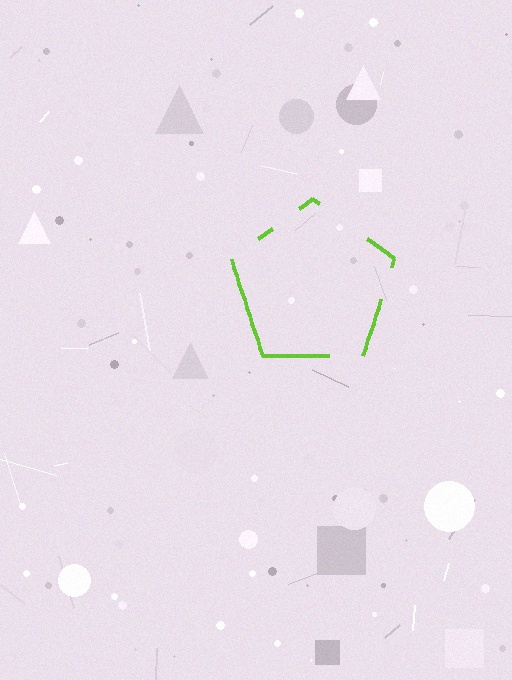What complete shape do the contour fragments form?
The contour fragments form a pentagon.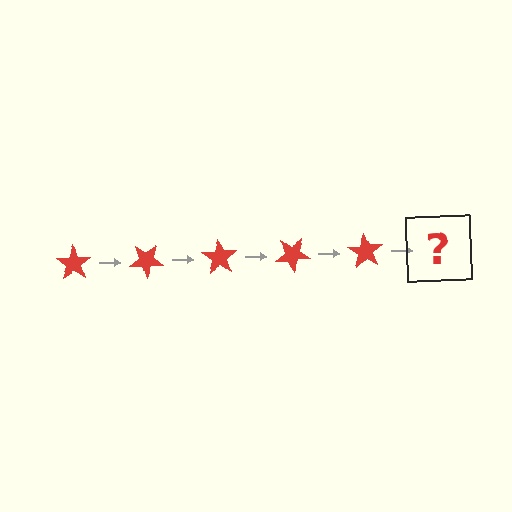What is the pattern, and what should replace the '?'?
The pattern is that the star rotates 35 degrees each step. The '?' should be a red star rotated 175 degrees.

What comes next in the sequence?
The next element should be a red star rotated 175 degrees.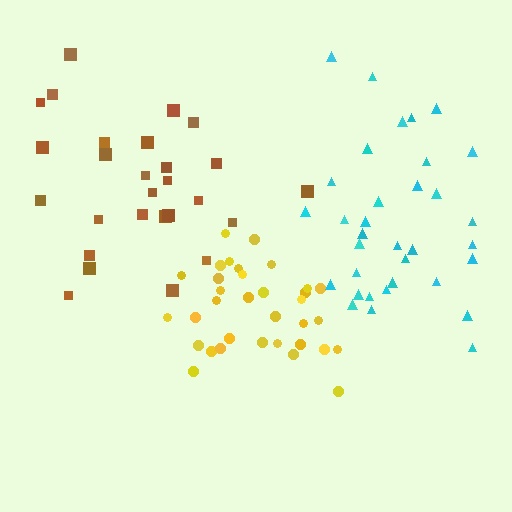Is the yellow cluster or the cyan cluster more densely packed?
Yellow.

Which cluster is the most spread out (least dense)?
Brown.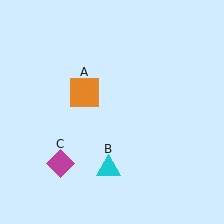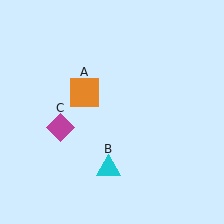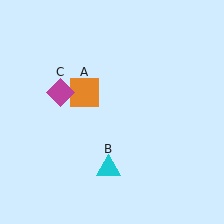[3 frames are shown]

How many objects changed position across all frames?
1 object changed position: magenta diamond (object C).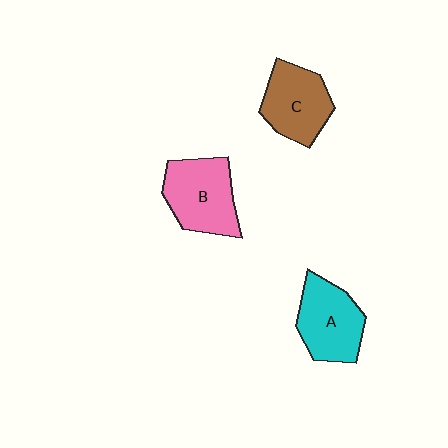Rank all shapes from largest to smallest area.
From largest to smallest: B (pink), A (cyan), C (brown).